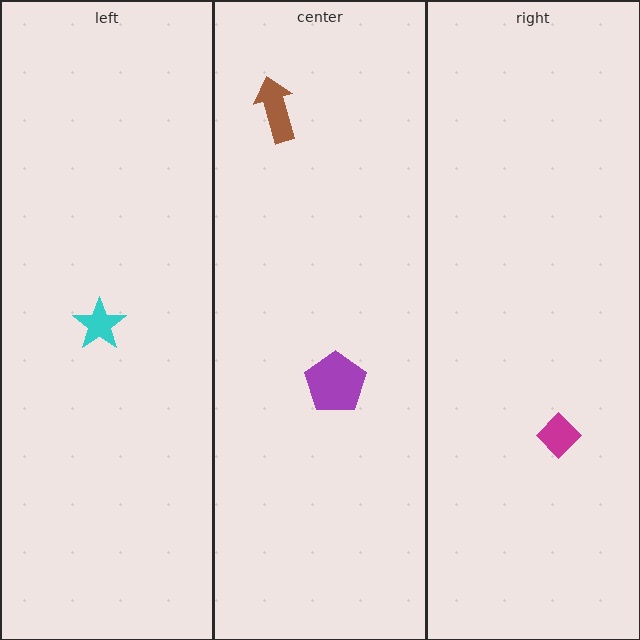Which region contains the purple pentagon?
The center region.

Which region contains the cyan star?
The left region.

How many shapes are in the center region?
2.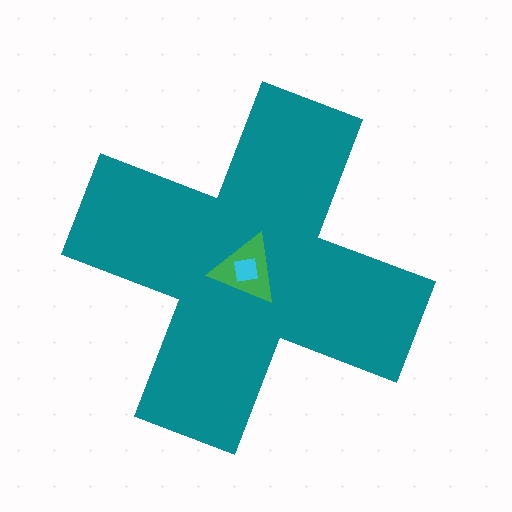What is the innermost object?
The cyan square.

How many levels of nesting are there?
3.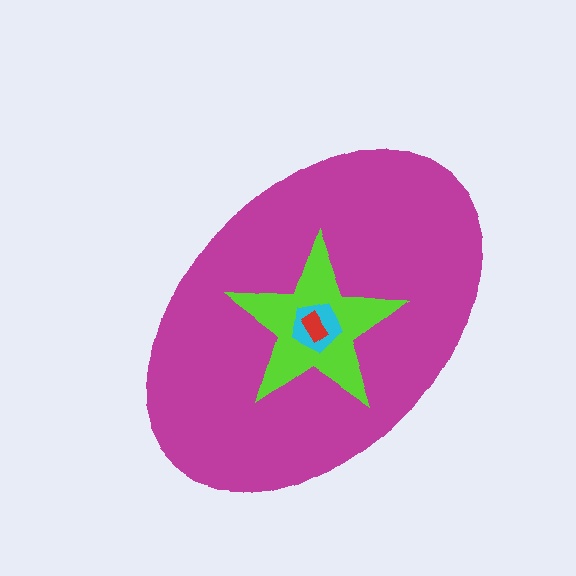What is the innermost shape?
The red rectangle.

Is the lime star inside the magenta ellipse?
Yes.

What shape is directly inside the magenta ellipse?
The lime star.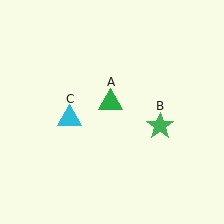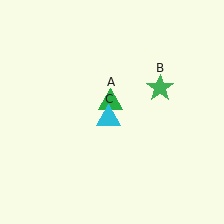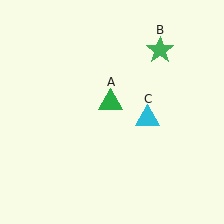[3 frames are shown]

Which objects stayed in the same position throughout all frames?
Green triangle (object A) remained stationary.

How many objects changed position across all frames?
2 objects changed position: green star (object B), cyan triangle (object C).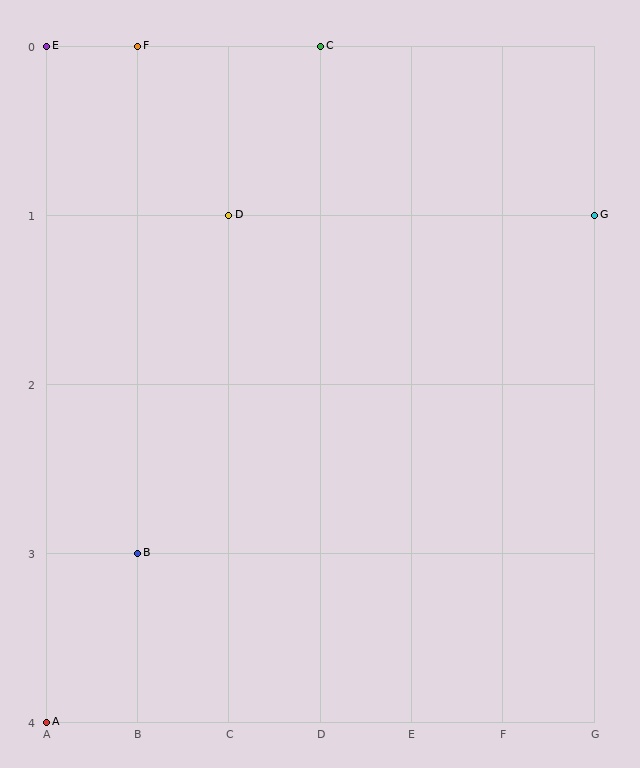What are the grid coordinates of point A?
Point A is at grid coordinates (A, 4).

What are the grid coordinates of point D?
Point D is at grid coordinates (C, 1).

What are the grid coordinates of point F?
Point F is at grid coordinates (B, 0).